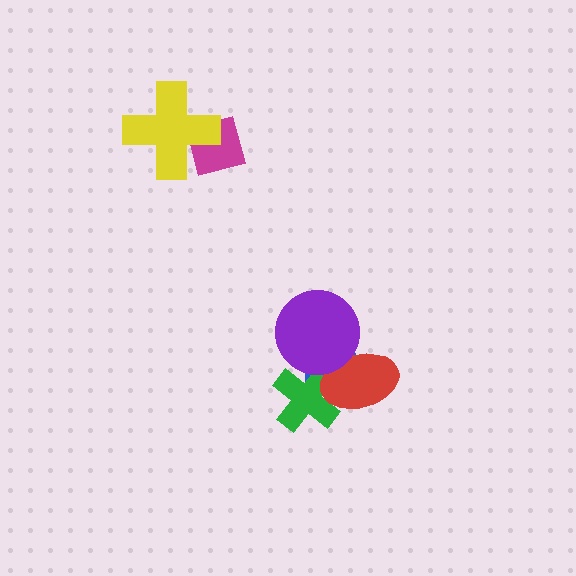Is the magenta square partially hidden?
Yes, it is partially covered by another shape.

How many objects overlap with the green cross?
3 objects overlap with the green cross.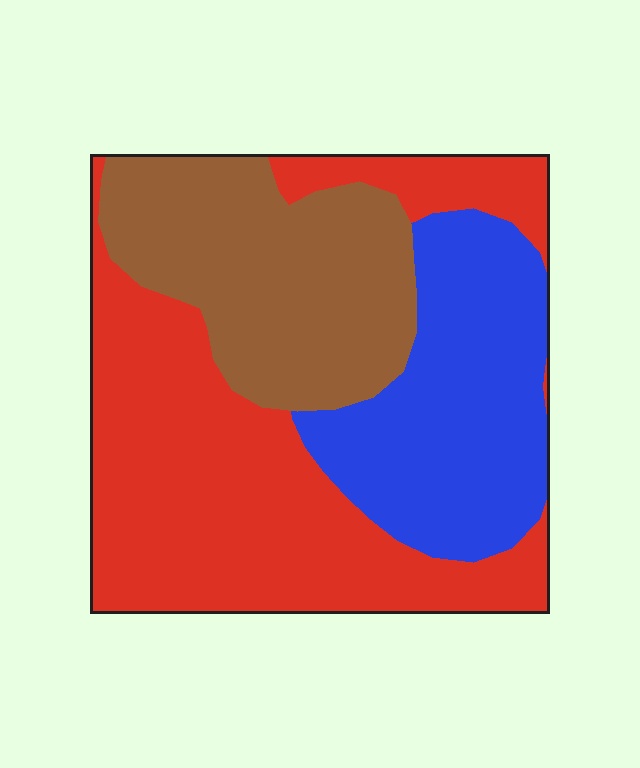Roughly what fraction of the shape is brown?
Brown takes up about one quarter (1/4) of the shape.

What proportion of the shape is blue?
Blue takes up about one quarter (1/4) of the shape.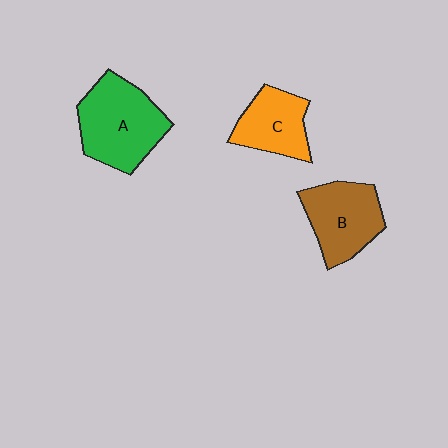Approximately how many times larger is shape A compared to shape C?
Approximately 1.5 times.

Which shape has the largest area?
Shape A (green).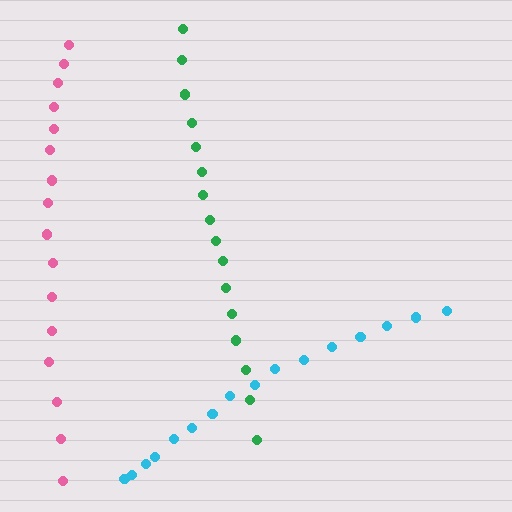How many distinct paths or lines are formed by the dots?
There are 3 distinct paths.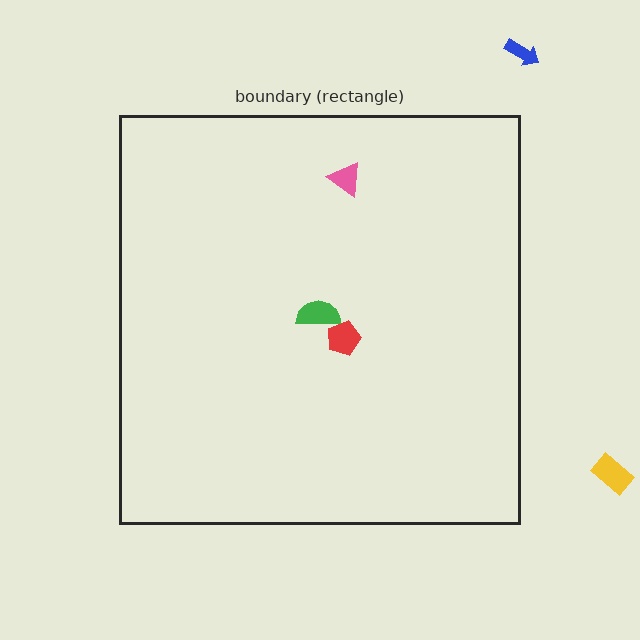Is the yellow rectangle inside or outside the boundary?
Outside.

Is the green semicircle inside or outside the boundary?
Inside.